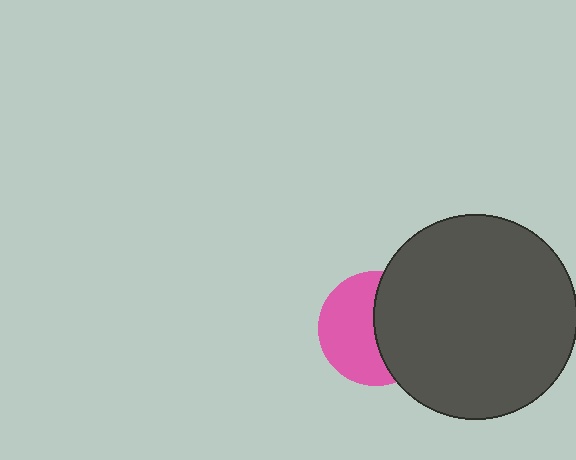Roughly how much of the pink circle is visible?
About half of it is visible (roughly 53%).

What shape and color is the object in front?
The object in front is a dark gray circle.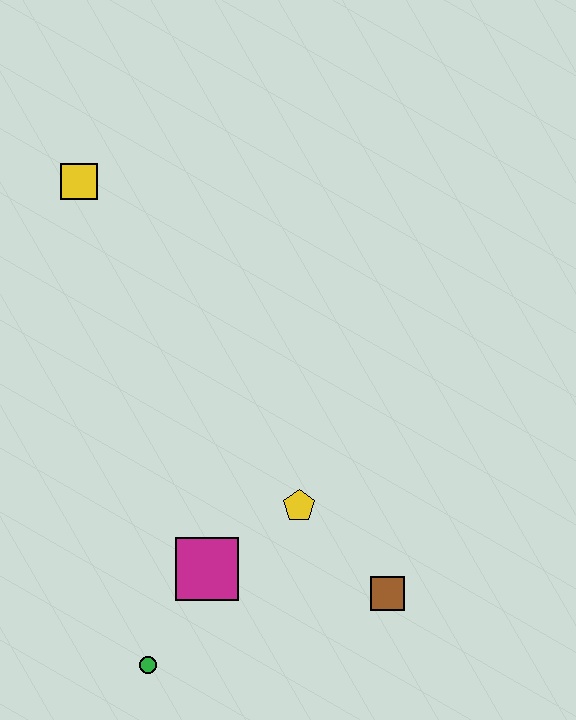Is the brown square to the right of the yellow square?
Yes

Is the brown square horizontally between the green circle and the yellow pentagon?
No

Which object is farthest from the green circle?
The yellow square is farthest from the green circle.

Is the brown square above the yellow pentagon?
No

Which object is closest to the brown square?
The yellow pentagon is closest to the brown square.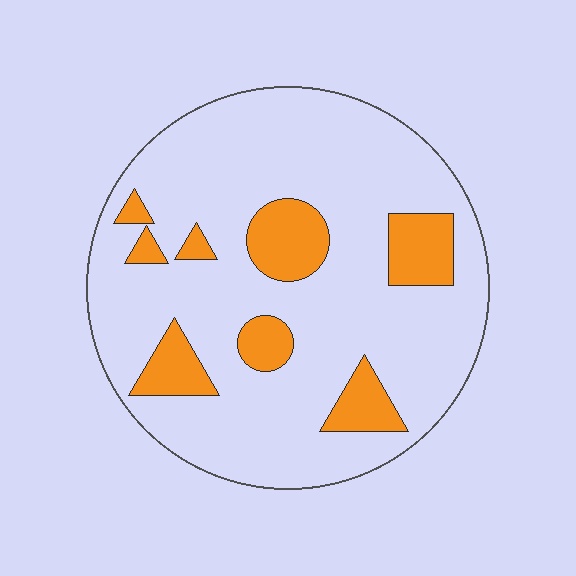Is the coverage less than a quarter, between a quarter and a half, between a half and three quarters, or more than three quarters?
Less than a quarter.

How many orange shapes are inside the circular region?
8.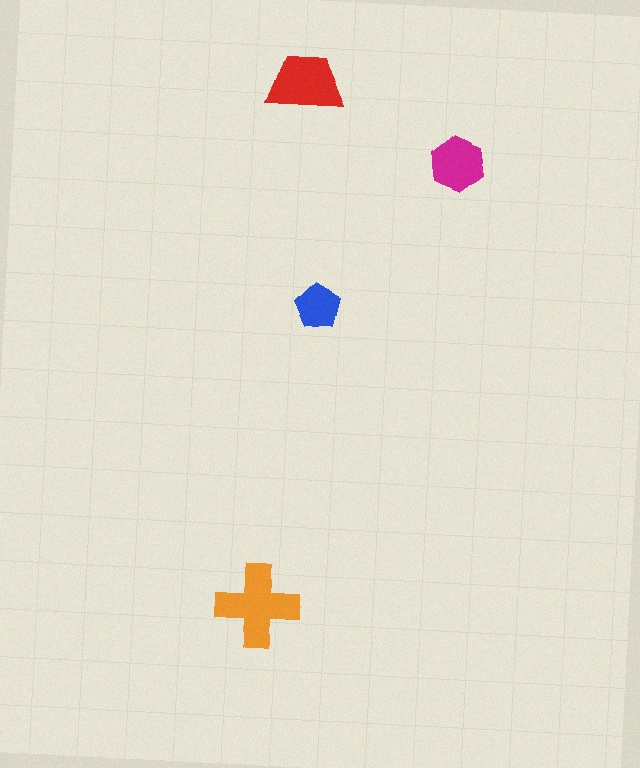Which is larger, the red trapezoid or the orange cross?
The orange cross.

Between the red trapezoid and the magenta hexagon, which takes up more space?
The red trapezoid.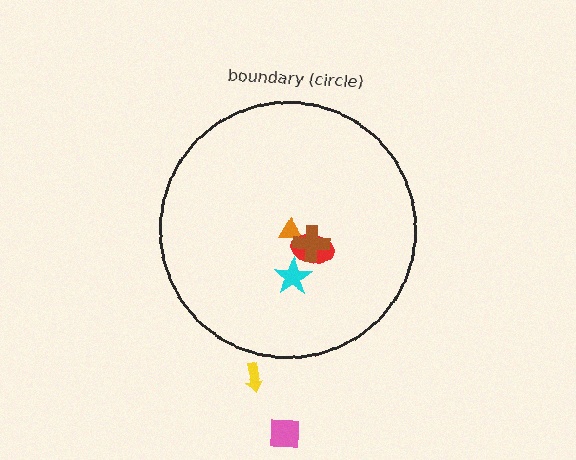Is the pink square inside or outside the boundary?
Outside.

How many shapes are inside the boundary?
4 inside, 2 outside.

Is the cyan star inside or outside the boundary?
Inside.